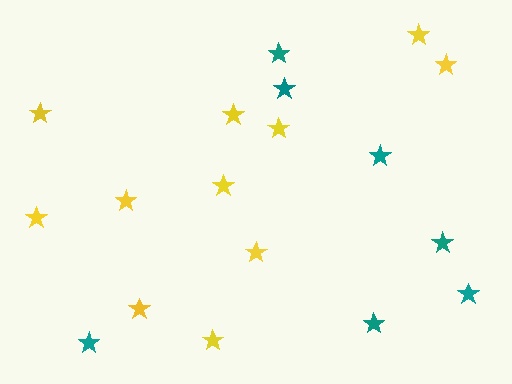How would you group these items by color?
There are 2 groups: one group of teal stars (7) and one group of yellow stars (11).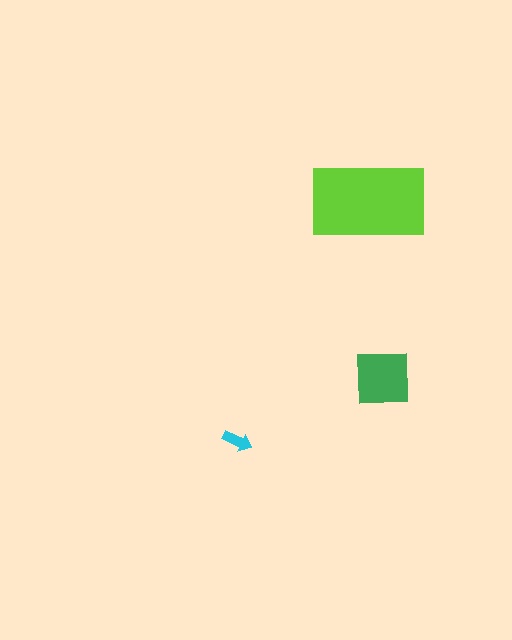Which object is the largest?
The lime rectangle.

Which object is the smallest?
The cyan arrow.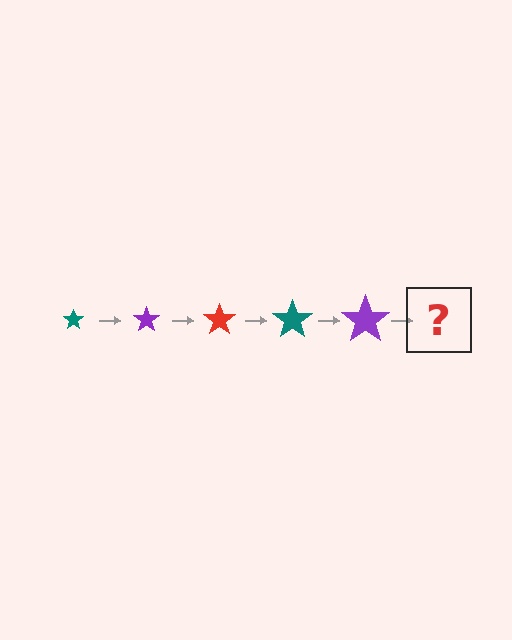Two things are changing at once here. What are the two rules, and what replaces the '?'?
The two rules are that the star grows larger each step and the color cycles through teal, purple, and red. The '?' should be a red star, larger than the previous one.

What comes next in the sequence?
The next element should be a red star, larger than the previous one.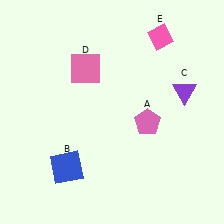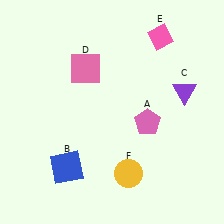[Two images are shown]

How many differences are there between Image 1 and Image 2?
There is 1 difference between the two images.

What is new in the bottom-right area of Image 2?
A yellow circle (F) was added in the bottom-right area of Image 2.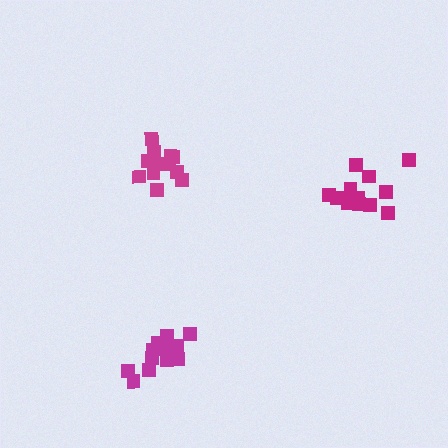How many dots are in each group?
Group 1: 13 dots, Group 2: 12 dots, Group 3: 13 dots (38 total).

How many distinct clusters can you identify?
There are 3 distinct clusters.